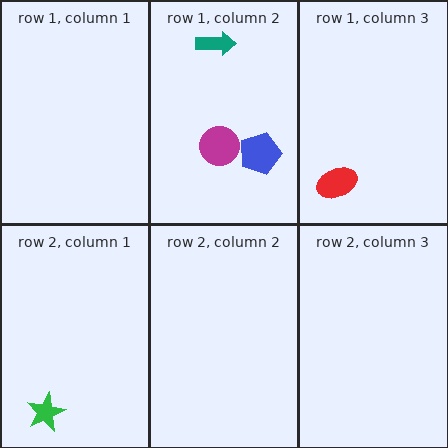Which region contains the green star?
The row 2, column 1 region.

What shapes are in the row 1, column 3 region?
The red ellipse.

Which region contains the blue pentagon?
The row 1, column 2 region.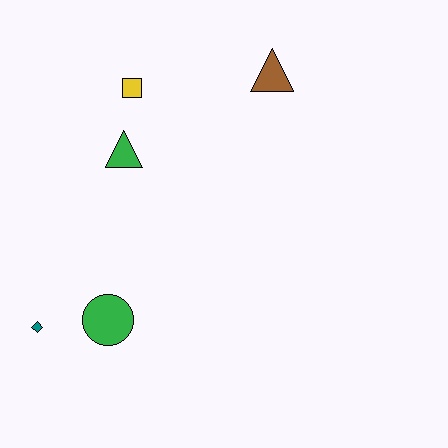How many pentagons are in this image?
There are no pentagons.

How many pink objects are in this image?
There are no pink objects.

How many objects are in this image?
There are 5 objects.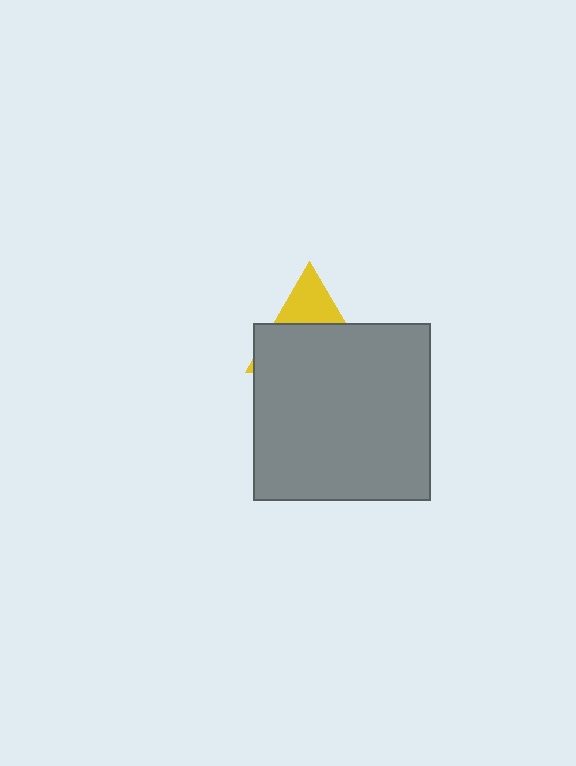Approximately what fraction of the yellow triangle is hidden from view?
Roughly 68% of the yellow triangle is hidden behind the gray square.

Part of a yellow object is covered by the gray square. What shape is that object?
It is a triangle.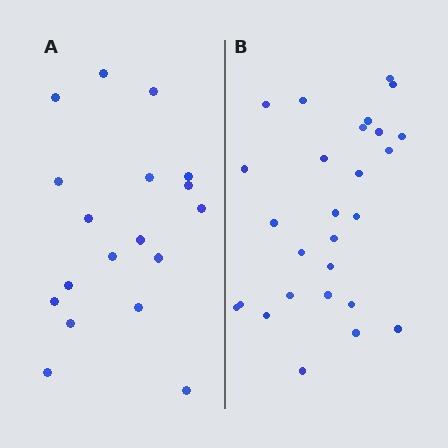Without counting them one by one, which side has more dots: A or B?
Region B (the right region) has more dots.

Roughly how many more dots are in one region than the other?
Region B has roughly 8 or so more dots than region A.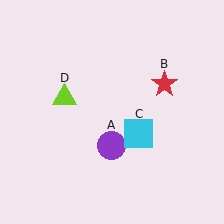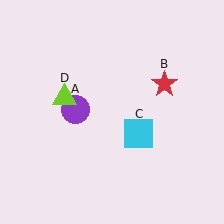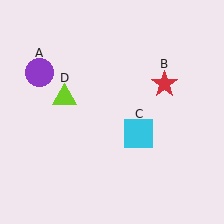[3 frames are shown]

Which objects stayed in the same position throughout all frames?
Red star (object B) and cyan square (object C) and lime triangle (object D) remained stationary.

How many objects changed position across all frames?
1 object changed position: purple circle (object A).